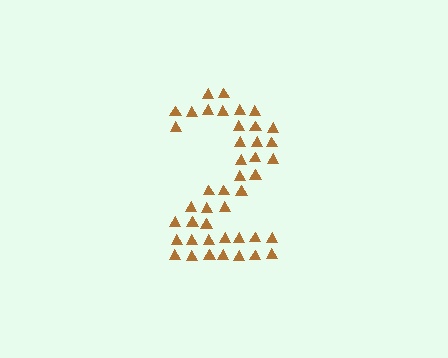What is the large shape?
The large shape is the digit 2.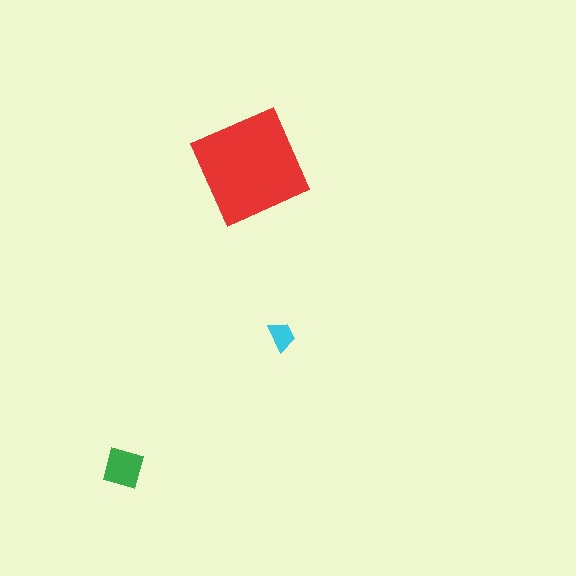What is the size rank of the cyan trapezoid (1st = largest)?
3rd.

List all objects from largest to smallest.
The red diamond, the green square, the cyan trapezoid.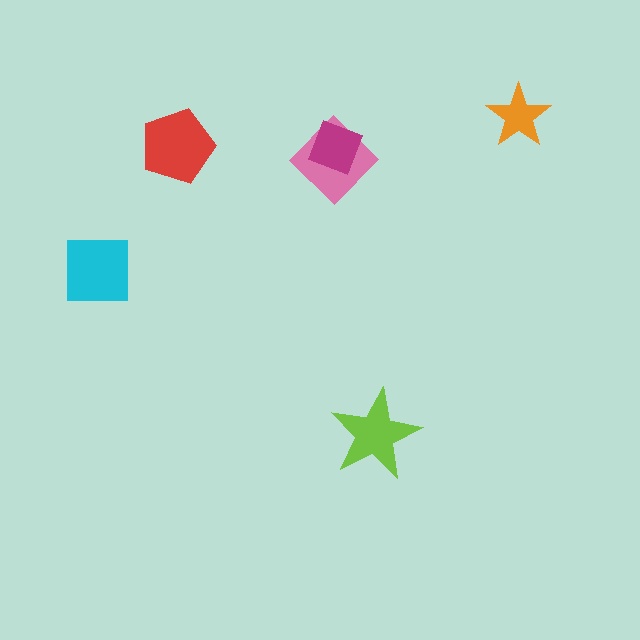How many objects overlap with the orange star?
0 objects overlap with the orange star.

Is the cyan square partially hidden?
No, no other shape covers it.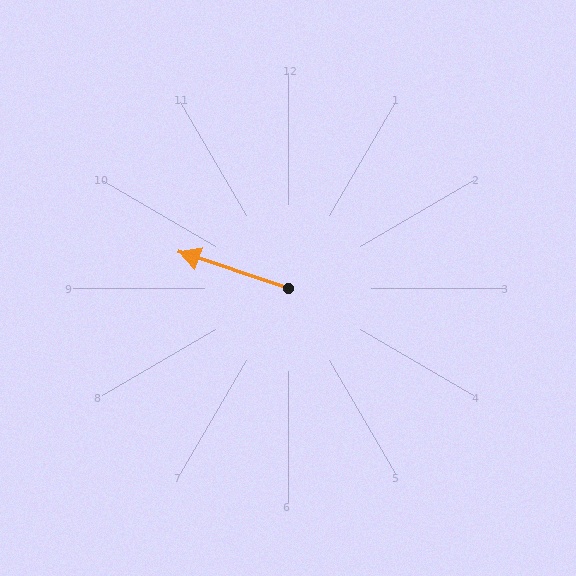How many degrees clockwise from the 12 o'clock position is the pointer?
Approximately 288 degrees.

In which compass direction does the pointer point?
West.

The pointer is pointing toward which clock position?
Roughly 10 o'clock.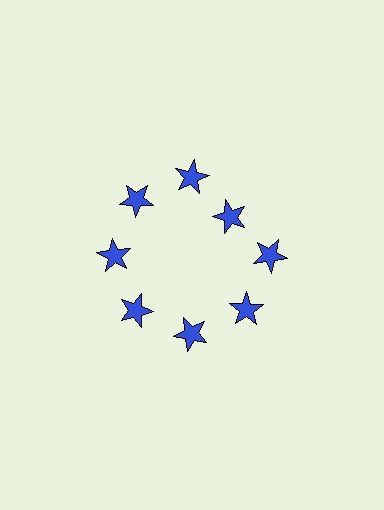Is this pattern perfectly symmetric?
No. The 8 blue stars are arranged in a ring, but one element near the 2 o'clock position is pulled inward toward the center, breaking the 8-fold rotational symmetry.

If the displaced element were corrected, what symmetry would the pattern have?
It would have 8-fold rotational symmetry — the pattern would map onto itself every 45 degrees.